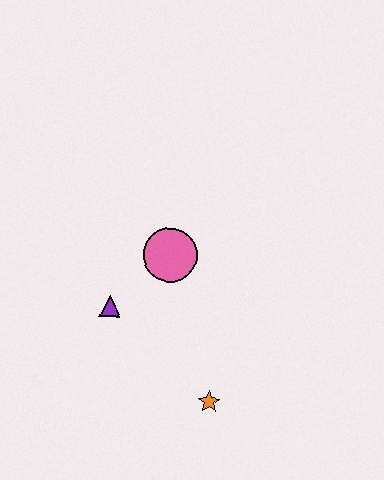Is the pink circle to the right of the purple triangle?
Yes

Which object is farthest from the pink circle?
The orange star is farthest from the pink circle.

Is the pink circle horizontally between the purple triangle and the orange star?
Yes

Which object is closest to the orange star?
The purple triangle is closest to the orange star.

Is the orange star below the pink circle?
Yes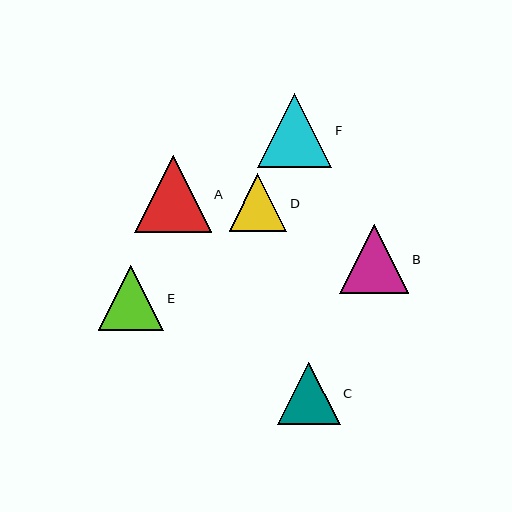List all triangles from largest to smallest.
From largest to smallest: A, F, B, E, C, D.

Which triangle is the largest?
Triangle A is the largest with a size of approximately 77 pixels.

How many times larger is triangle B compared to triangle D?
Triangle B is approximately 1.2 times the size of triangle D.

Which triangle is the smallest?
Triangle D is the smallest with a size of approximately 57 pixels.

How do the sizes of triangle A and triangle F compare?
Triangle A and triangle F are approximately the same size.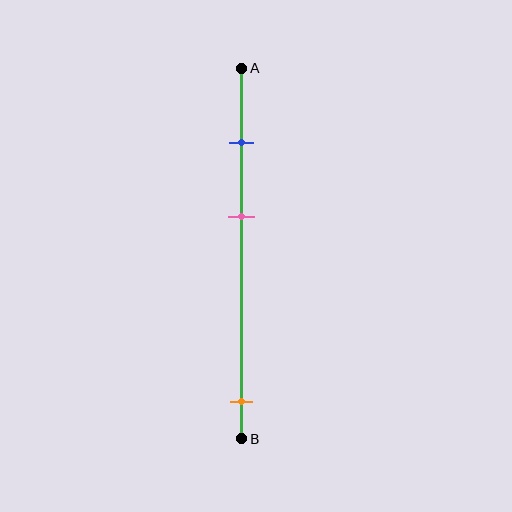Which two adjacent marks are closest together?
The blue and pink marks are the closest adjacent pair.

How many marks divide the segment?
There are 3 marks dividing the segment.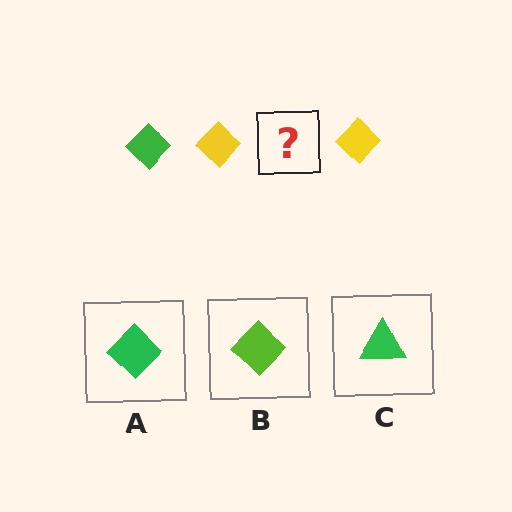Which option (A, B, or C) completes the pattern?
A.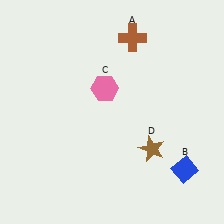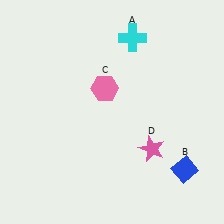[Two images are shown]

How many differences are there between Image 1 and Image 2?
There are 2 differences between the two images.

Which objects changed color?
A changed from brown to cyan. D changed from brown to pink.